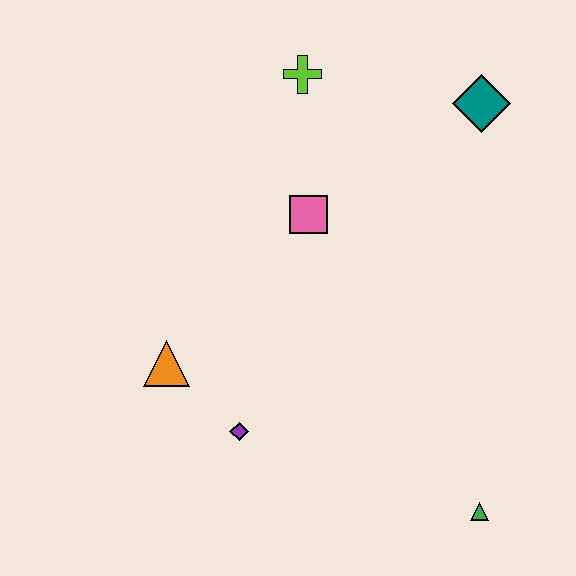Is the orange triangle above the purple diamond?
Yes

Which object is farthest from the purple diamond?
The teal diamond is farthest from the purple diamond.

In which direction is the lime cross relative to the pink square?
The lime cross is above the pink square.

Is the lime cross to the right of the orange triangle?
Yes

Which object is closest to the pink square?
The lime cross is closest to the pink square.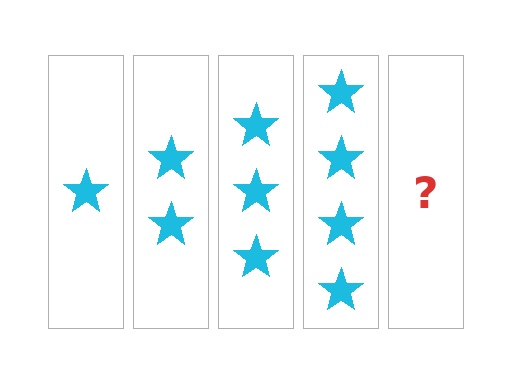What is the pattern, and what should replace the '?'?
The pattern is that each step adds one more star. The '?' should be 5 stars.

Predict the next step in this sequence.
The next step is 5 stars.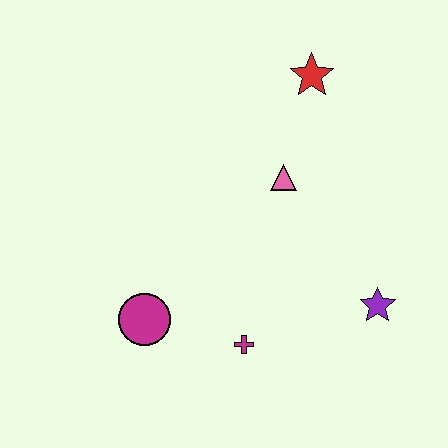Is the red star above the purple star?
Yes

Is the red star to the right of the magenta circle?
Yes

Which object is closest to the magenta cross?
The magenta circle is closest to the magenta cross.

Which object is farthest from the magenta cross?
The red star is farthest from the magenta cross.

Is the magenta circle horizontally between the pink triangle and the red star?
No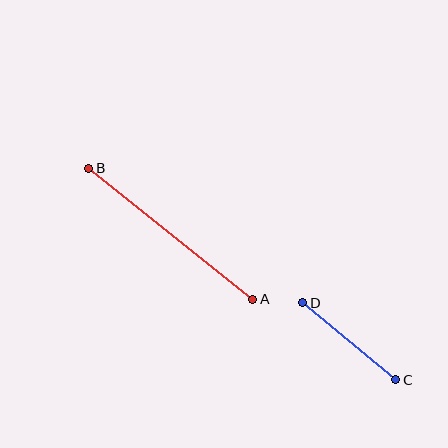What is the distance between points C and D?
The distance is approximately 121 pixels.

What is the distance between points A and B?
The distance is approximately 210 pixels.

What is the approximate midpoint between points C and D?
The midpoint is at approximately (349, 341) pixels.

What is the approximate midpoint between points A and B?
The midpoint is at approximately (171, 234) pixels.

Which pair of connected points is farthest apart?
Points A and B are farthest apart.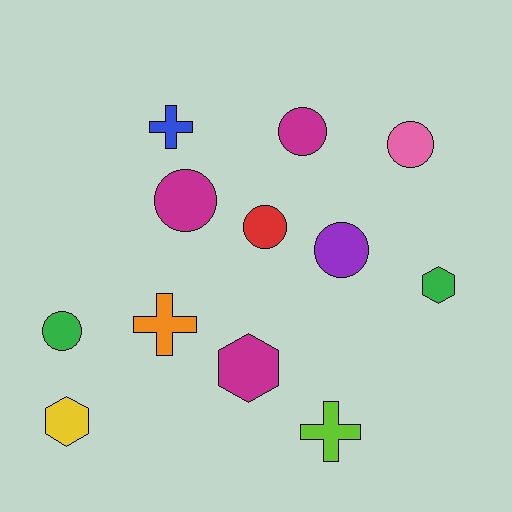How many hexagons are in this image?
There are 3 hexagons.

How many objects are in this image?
There are 12 objects.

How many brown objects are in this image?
There are no brown objects.